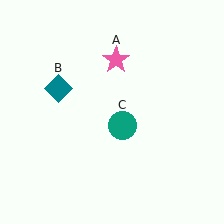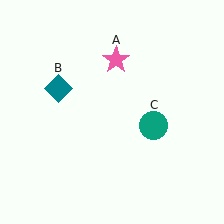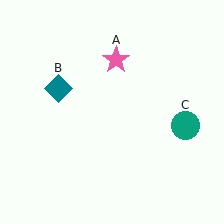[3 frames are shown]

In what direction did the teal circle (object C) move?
The teal circle (object C) moved right.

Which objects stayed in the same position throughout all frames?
Pink star (object A) and teal diamond (object B) remained stationary.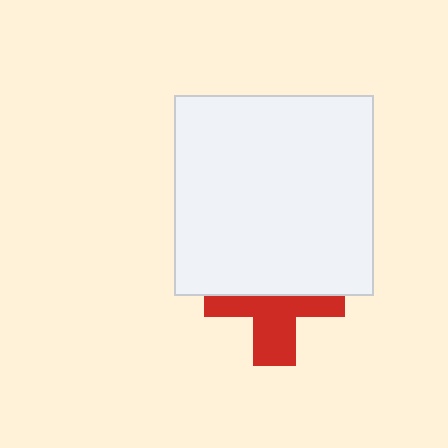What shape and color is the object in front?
The object in front is a white square.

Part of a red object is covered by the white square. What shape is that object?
It is a cross.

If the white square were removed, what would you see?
You would see the complete red cross.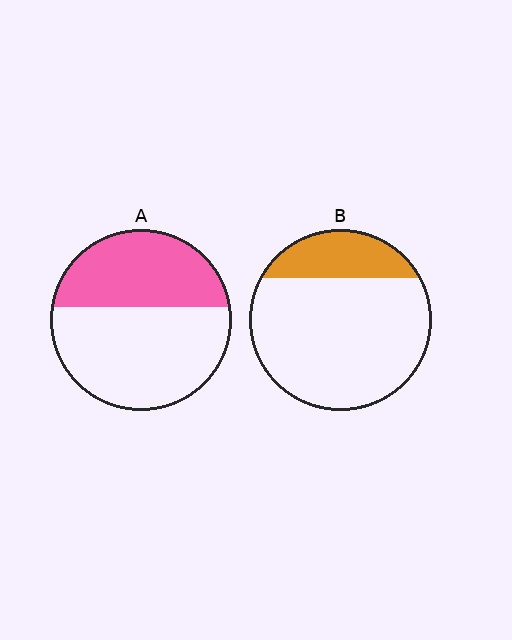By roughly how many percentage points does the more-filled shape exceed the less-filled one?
By roughly 20 percentage points (A over B).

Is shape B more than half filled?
No.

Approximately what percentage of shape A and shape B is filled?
A is approximately 40% and B is approximately 20%.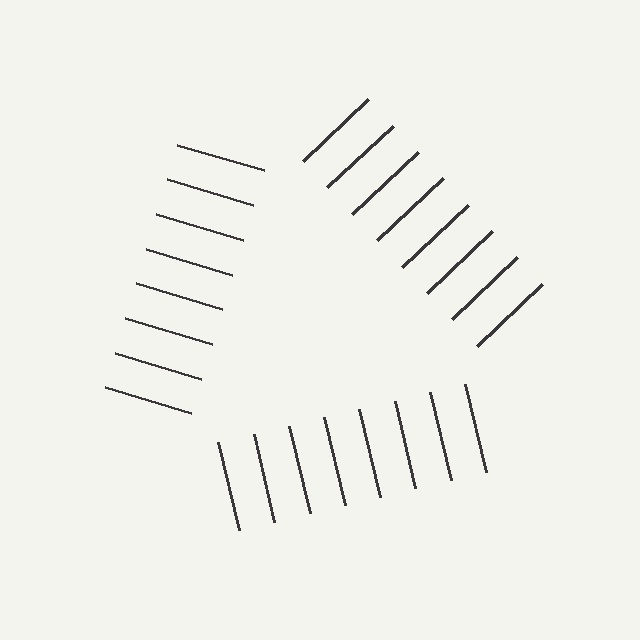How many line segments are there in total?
24 — 8 along each of the 3 edges.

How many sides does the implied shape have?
3 sides — the line-ends trace a triangle.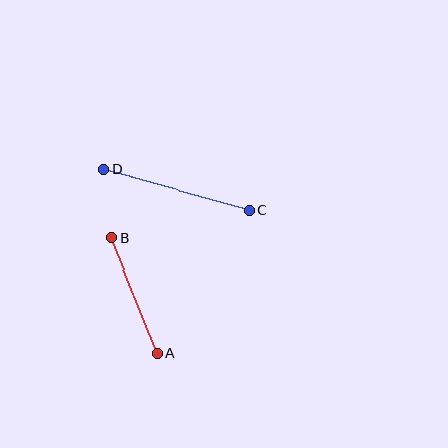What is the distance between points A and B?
The distance is approximately 124 pixels.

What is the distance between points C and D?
The distance is approximately 152 pixels.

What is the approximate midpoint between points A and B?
The midpoint is at approximately (134, 295) pixels.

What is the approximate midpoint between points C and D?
The midpoint is at approximately (176, 190) pixels.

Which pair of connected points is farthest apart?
Points C and D are farthest apart.